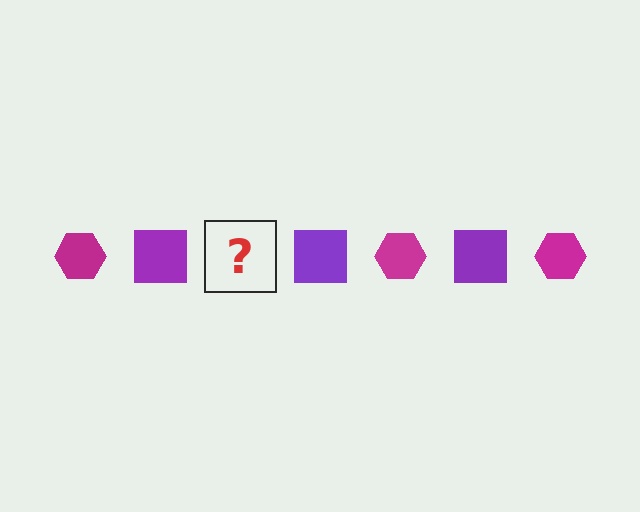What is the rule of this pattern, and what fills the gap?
The rule is that the pattern alternates between magenta hexagon and purple square. The gap should be filled with a magenta hexagon.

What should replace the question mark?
The question mark should be replaced with a magenta hexagon.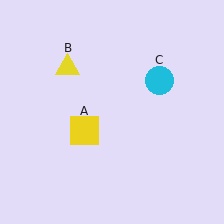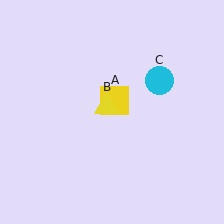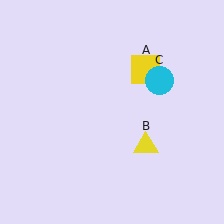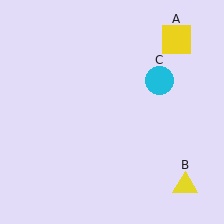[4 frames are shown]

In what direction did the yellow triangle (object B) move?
The yellow triangle (object B) moved down and to the right.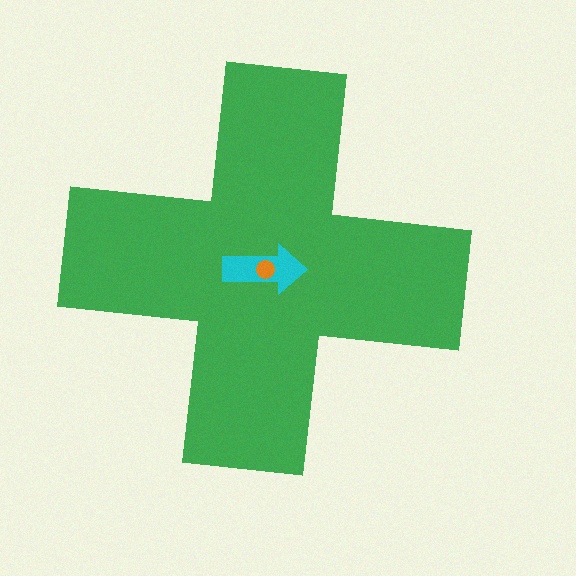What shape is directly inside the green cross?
The cyan arrow.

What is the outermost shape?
The green cross.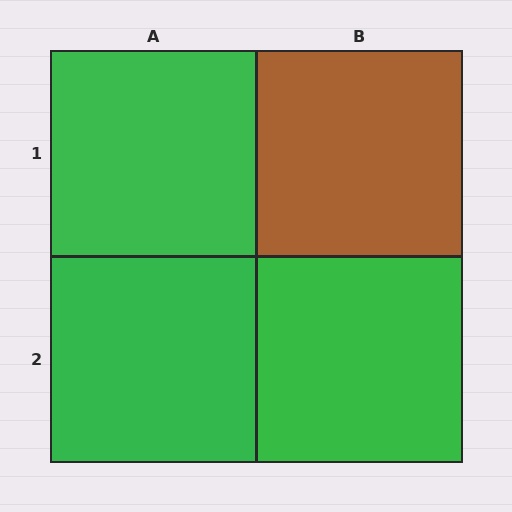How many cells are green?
3 cells are green.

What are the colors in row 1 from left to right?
Green, brown.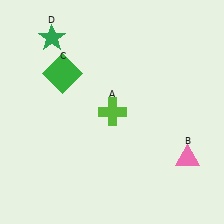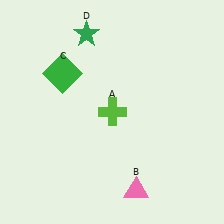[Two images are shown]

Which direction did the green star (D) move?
The green star (D) moved right.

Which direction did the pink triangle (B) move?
The pink triangle (B) moved left.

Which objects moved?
The objects that moved are: the pink triangle (B), the green star (D).